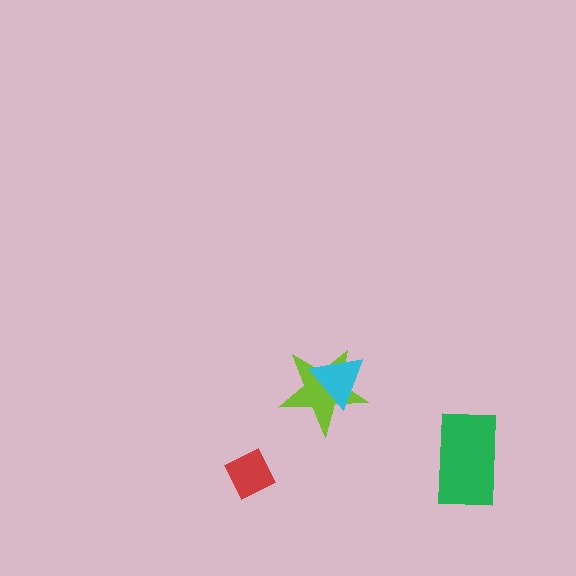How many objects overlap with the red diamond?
0 objects overlap with the red diamond.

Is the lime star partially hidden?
Yes, it is partially covered by another shape.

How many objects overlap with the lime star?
1 object overlaps with the lime star.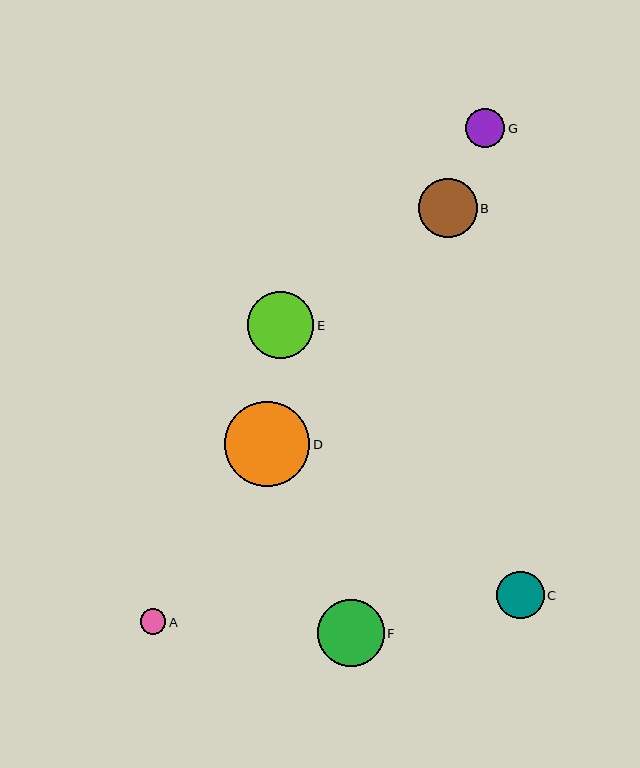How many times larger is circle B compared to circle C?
Circle B is approximately 1.2 times the size of circle C.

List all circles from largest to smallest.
From largest to smallest: D, F, E, B, C, G, A.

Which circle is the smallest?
Circle A is the smallest with a size of approximately 25 pixels.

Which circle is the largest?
Circle D is the largest with a size of approximately 85 pixels.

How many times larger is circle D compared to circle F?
Circle D is approximately 1.3 times the size of circle F.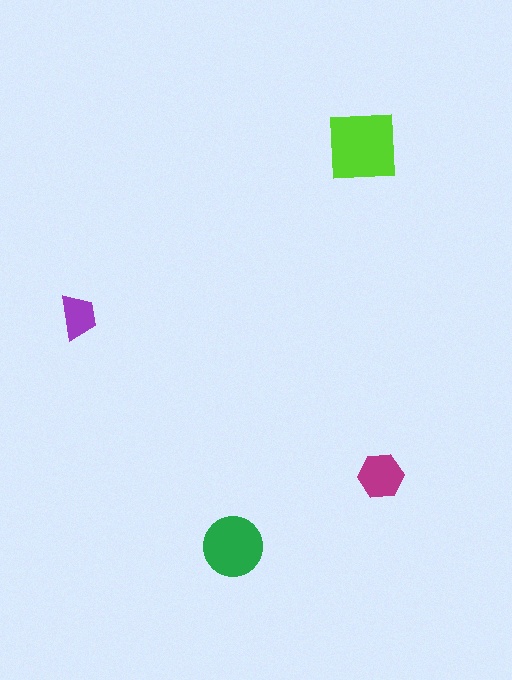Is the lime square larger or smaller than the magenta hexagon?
Larger.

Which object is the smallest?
The purple trapezoid.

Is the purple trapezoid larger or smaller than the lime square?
Smaller.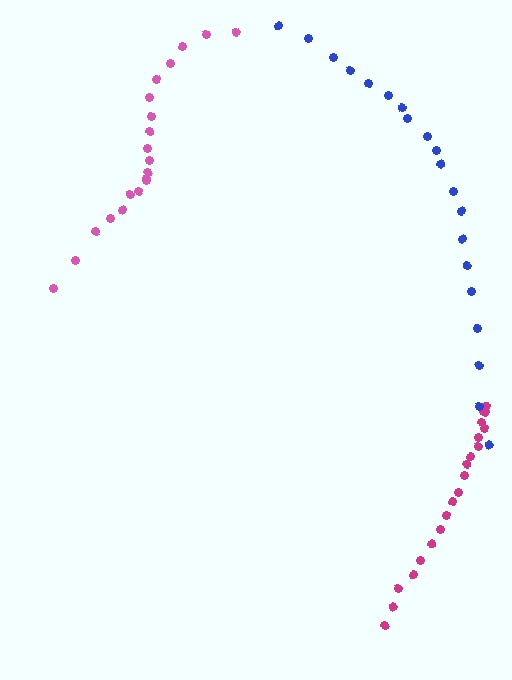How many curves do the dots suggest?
There are 3 distinct paths.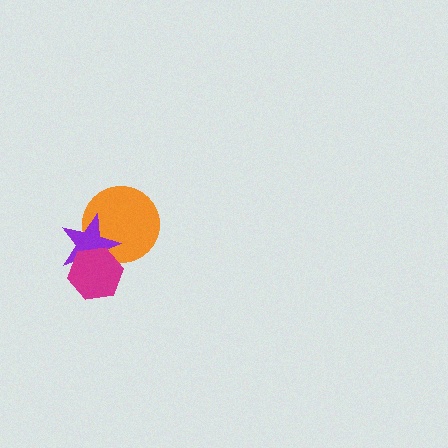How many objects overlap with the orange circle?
2 objects overlap with the orange circle.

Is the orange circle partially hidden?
Yes, it is partially covered by another shape.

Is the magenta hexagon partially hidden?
No, no other shape covers it.